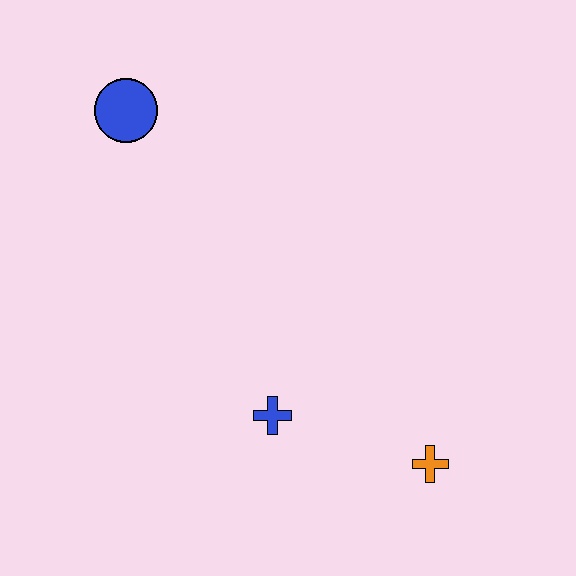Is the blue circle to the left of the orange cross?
Yes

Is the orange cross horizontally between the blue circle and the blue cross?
No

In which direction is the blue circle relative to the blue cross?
The blue circle is above the blue cross.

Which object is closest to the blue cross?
The orange cross is closest to the blue cross.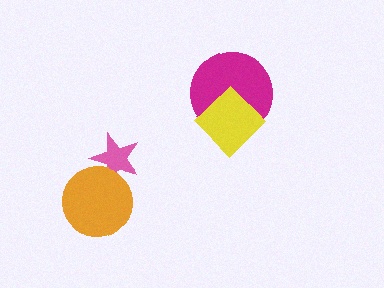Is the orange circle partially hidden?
No, no other shape covers it.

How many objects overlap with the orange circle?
1 object overlaps with the orange circle.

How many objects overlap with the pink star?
1 object overlaps with the pink star.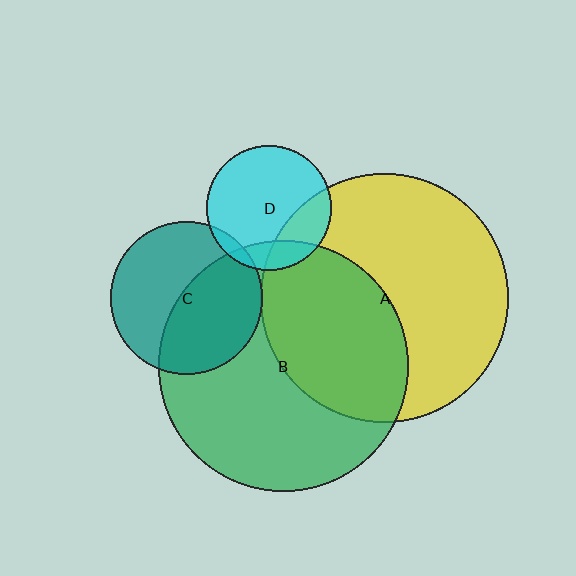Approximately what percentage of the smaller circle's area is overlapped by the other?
Approximately 50%.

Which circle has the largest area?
Circle B (green).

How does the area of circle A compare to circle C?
Approximately 2.6 times.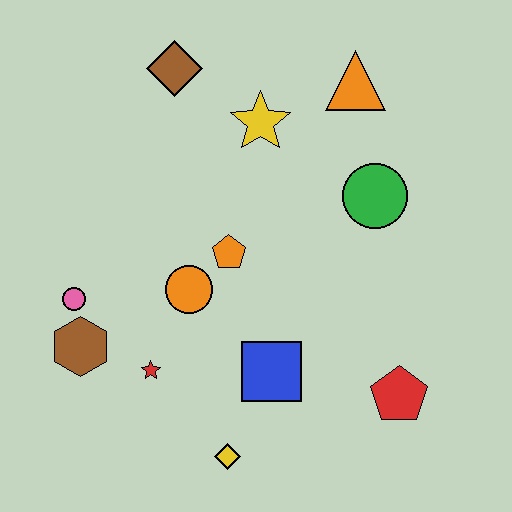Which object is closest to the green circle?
The orange triangle is closest to the green circle.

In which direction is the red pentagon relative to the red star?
The red pentagon is to the right of the red star.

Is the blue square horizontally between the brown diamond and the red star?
No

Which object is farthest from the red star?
The orange triangle is farthest from the red star.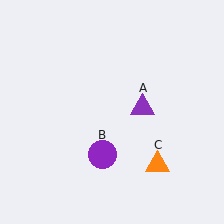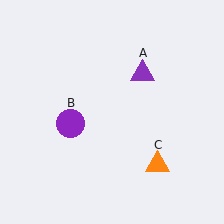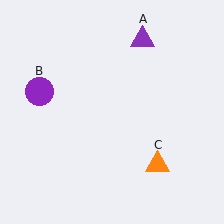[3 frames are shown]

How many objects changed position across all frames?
2 objects changed position: purple triangle (object A), purple circle (object B).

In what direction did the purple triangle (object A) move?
The purple triangle (object A) moved up.